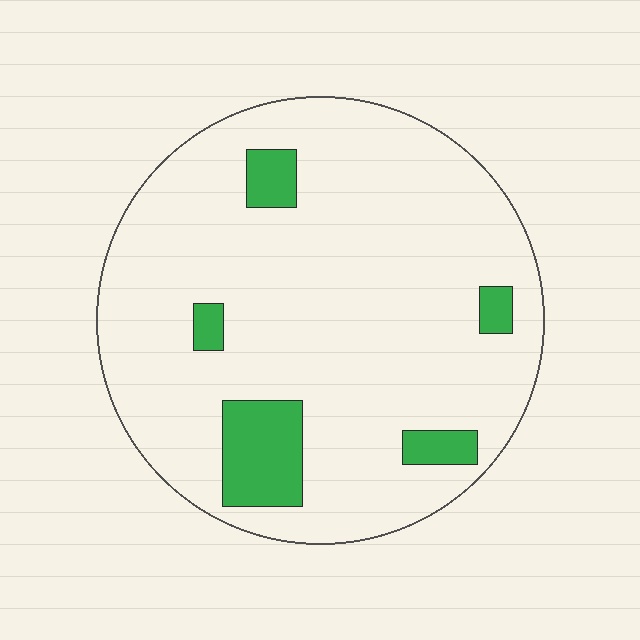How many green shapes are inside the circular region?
5.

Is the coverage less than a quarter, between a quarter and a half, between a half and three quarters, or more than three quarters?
Less than a quarter.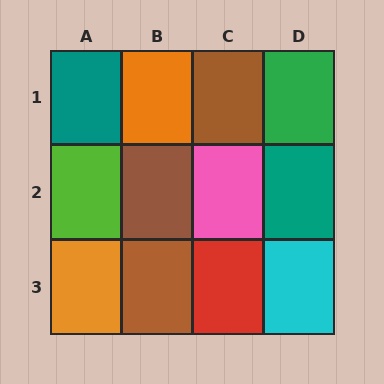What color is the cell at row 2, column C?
Pink.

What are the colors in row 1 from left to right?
Teal, orange, brown, green.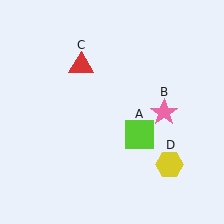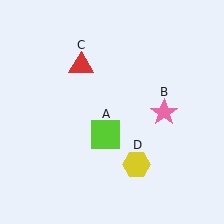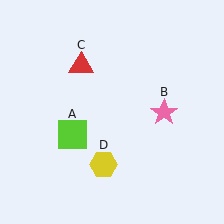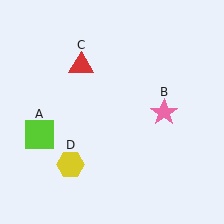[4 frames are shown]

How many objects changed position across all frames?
2 objects changed position: lime square (object A), yellow hexagon (object D).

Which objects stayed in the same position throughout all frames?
Pink star (object B) and red triangle (object C) remained stationary.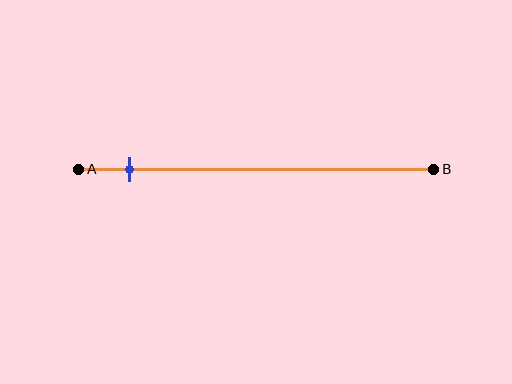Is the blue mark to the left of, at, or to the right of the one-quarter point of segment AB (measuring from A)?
The blue mark is to the left of the one-quarter point of segment AB.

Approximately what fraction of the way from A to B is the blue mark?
The blue mark is approximately 15% of the way from A to B.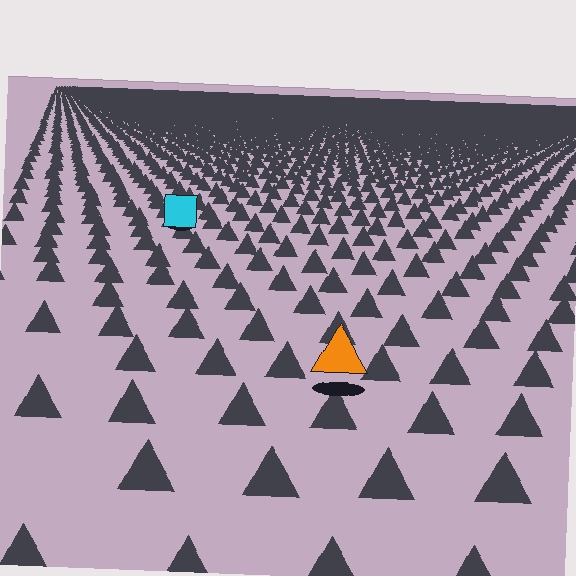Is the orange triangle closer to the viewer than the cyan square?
Yes. The orange triangle is closer — you can tell from the texture gradient: the ground texture is coarser near it.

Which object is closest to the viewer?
The orange triangle is closest. The texture marks near it are larger and more spread out.